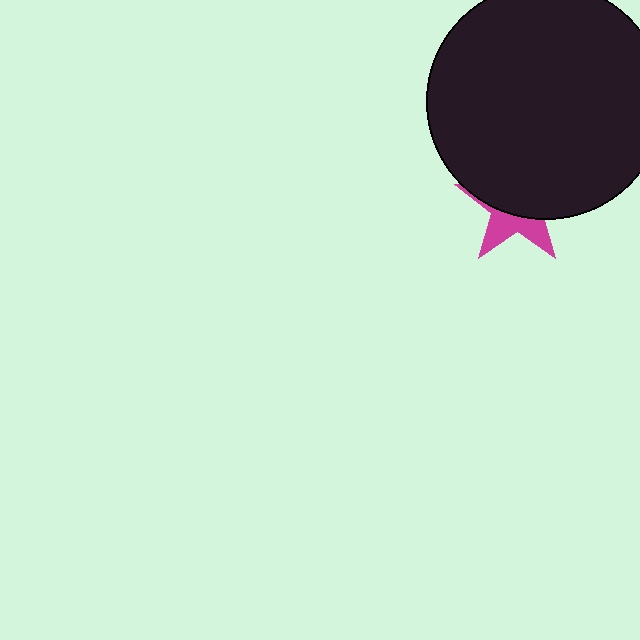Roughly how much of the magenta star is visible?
A small part of it is visible (roughly 37%).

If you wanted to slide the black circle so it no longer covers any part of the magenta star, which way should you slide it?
Slide it up — that is the most direct way to separate the two shapes.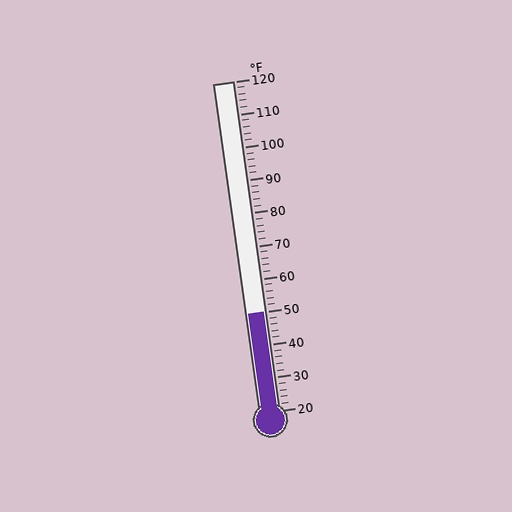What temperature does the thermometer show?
The thermometer shows approximately 50°F.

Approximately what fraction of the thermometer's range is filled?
The thermometer is filled to approximately 30% of its range.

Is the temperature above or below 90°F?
The temperature is below 90°F.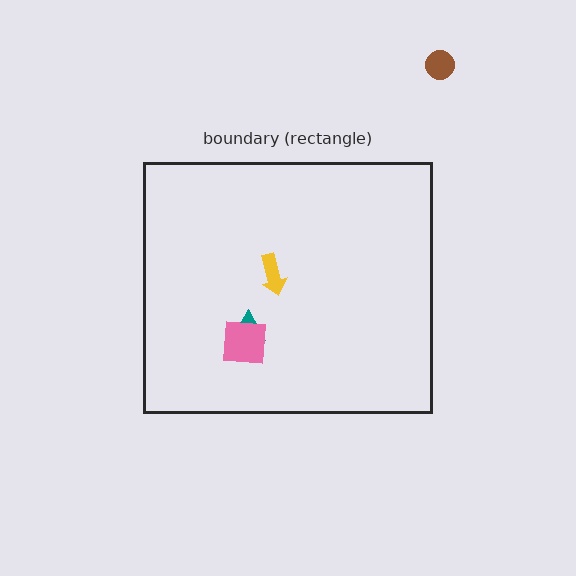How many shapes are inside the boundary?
3 inside, 1 outside.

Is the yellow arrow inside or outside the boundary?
Inside.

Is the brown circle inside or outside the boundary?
Outside.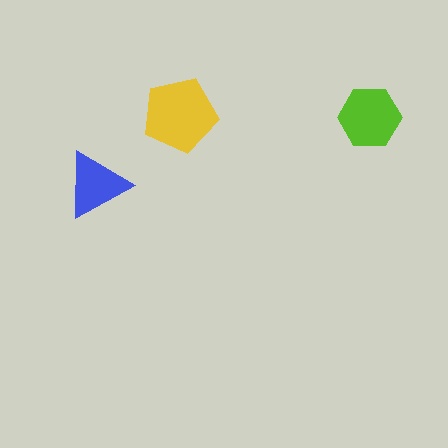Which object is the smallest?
The blue triangle.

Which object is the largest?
The yellow pentagon.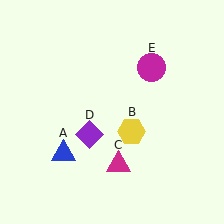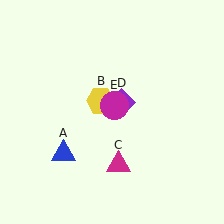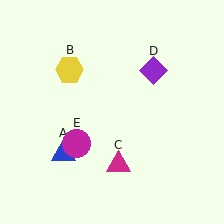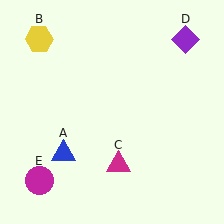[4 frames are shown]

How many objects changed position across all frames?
3 objects changed position: yellow hexagon (object B), purple diamond (object D), magenta circle (object E).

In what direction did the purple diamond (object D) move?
The purple diamond (object D) moved up and to the right.